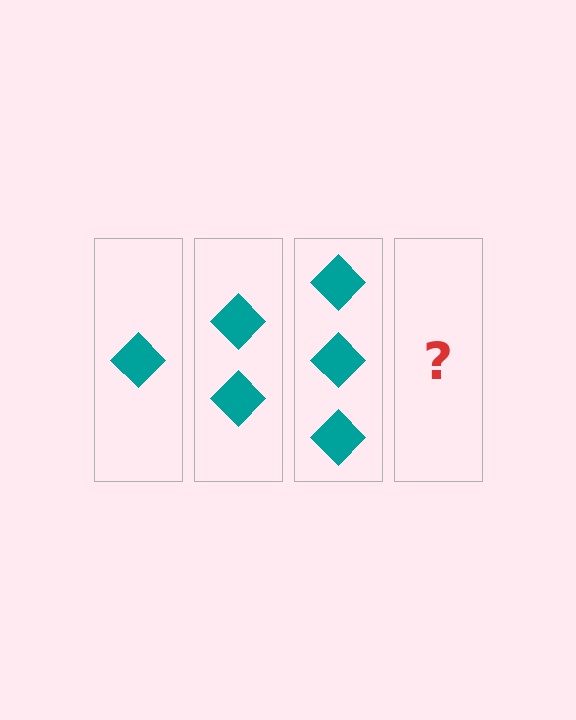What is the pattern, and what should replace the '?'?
The pattern is that each step adds one more diamond. The '?' should be 4 diamonds.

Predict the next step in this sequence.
The next step is 4 diamonds.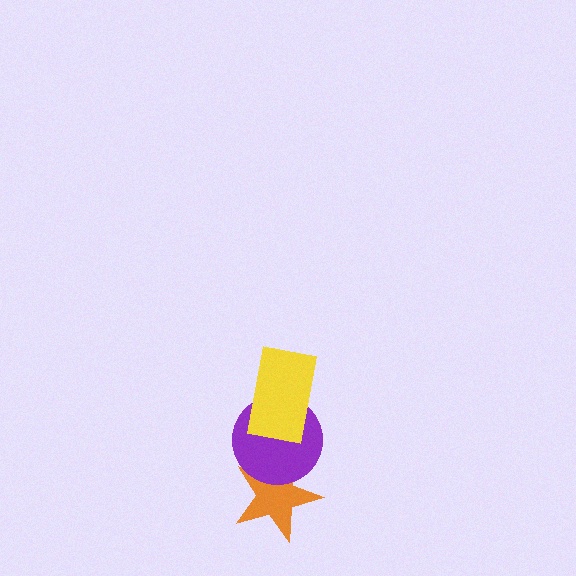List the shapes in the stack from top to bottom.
From top to bottom: the yellow rectangle, the purple circle, the orange star.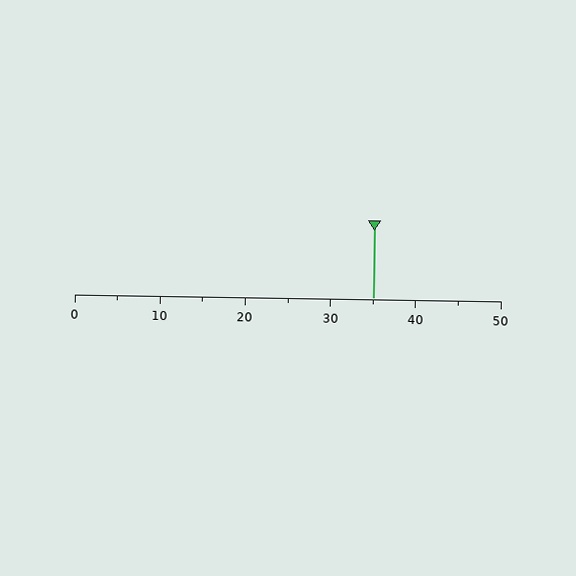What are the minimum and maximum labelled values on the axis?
The axis runs from 0 to 50.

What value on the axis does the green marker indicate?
The marker indicates approximately 35.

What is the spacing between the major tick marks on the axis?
The major ticks are spaced 10 apart.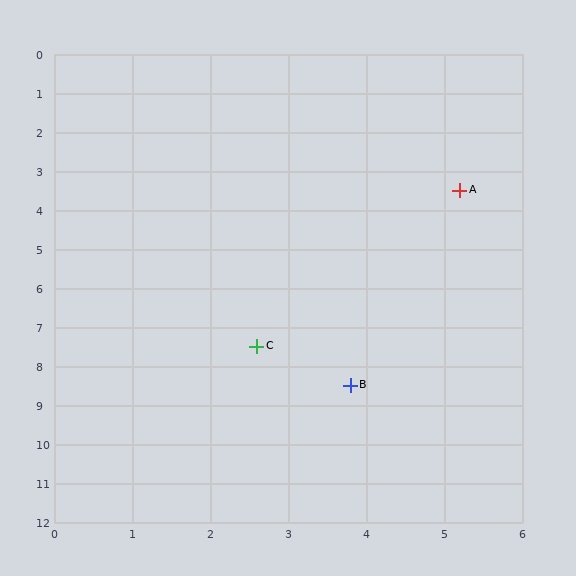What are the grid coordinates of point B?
Point B is at approximately (3.8, 8.5).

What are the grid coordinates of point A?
Point A is at approximately (5.2, 3.5).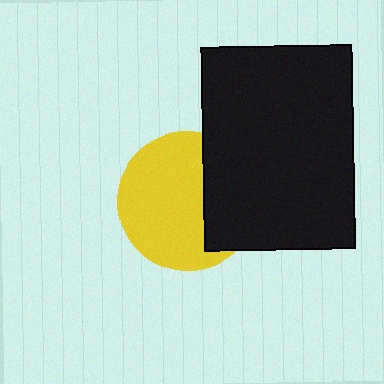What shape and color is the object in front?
The object in front is a black rectangle.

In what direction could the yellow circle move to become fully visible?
The yellow circle could move left. That would shift it out from behind the black rectangle entirely.